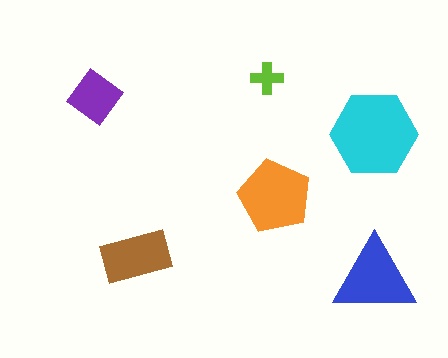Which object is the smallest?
The lime cross.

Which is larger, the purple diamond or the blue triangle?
The blue triangle.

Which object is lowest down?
The blue triangle is bottommost.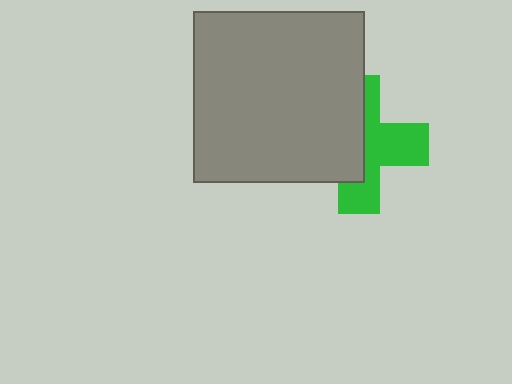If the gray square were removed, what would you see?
You would see the complete green cross.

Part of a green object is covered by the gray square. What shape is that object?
It is a cross.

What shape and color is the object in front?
The object in front is a gray square.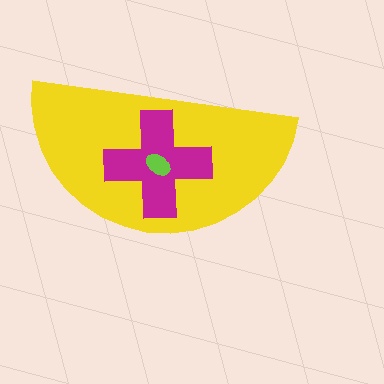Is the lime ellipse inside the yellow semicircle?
Yes.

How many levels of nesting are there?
3.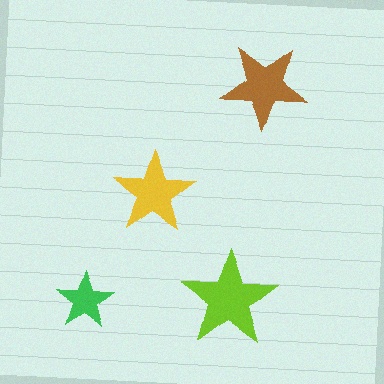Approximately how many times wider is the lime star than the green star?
About 1.5 times wider.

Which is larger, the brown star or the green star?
The brown one.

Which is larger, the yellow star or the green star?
The yellow one.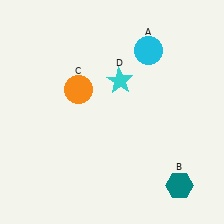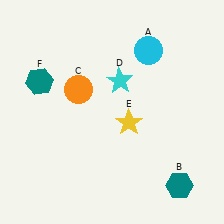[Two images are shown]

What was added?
A yellow star (E), a teal hexagon (F) were added in Image 2.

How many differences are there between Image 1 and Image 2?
There are 2 differences between the two images.